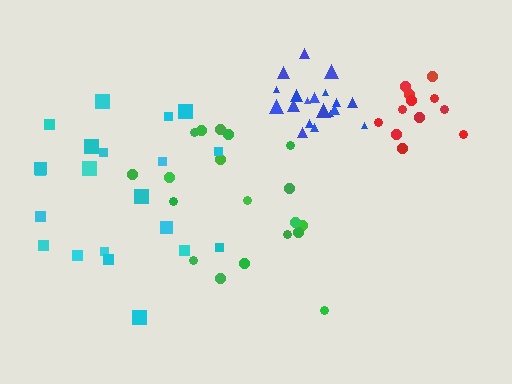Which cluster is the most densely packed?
Blue.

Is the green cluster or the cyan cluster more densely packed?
Green.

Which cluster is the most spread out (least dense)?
Cyan.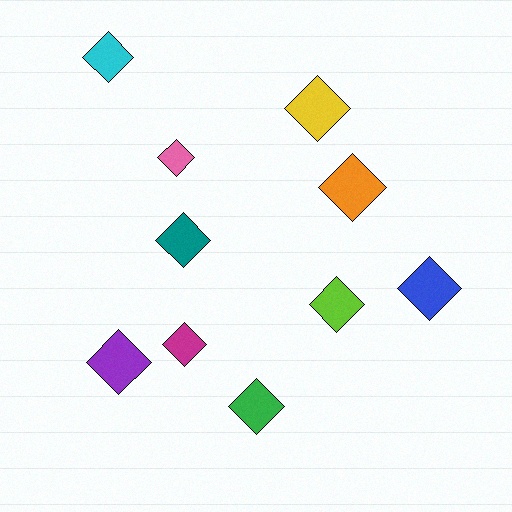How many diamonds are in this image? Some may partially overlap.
There are 10 diamonds.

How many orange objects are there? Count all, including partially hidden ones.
There is 1 orange object.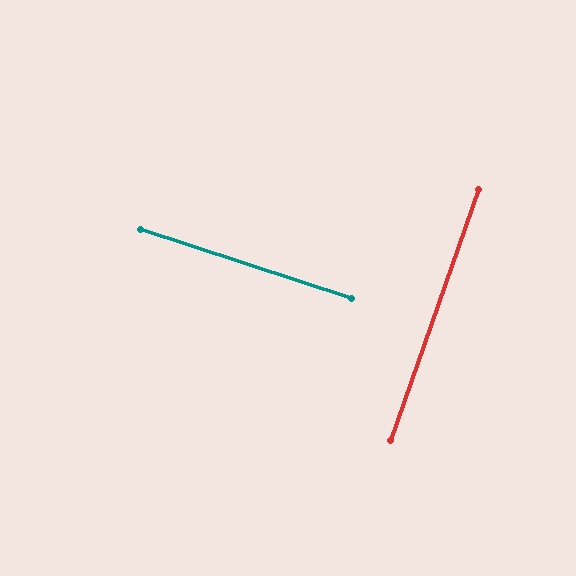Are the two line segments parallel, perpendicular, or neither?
Perpendicular — they meet at approximately 89°.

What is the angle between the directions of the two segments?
Approximately 89 degrees.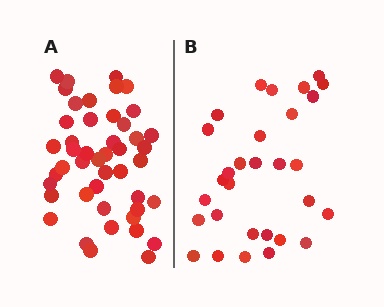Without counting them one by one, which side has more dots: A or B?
Region A (the left region) has more dots.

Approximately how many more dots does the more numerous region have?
Region A has approximately 15 more dots than region B.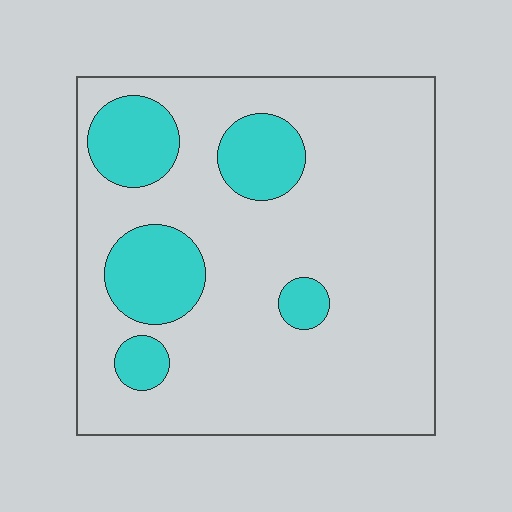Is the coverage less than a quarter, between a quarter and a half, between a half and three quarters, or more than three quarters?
Less than a quarter.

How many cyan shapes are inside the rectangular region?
5.